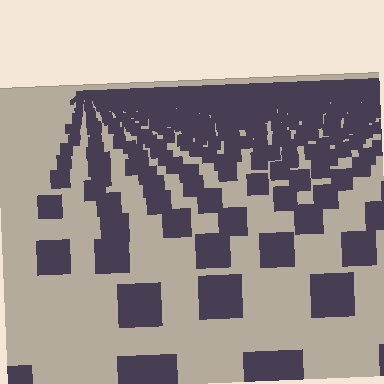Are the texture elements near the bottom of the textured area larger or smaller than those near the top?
Larger. Near the bottom, elements are closer to the viewer and appear at a bigger on-screen size.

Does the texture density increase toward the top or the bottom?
Density increases toward the top.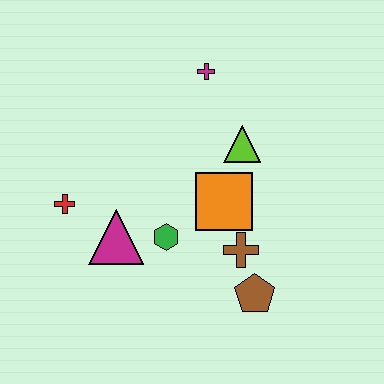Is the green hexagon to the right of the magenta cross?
No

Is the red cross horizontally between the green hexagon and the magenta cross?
No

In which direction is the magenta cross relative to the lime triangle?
The magenta cross is above the lime triangle.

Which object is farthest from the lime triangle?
The red cross is farthest from the lime triangle.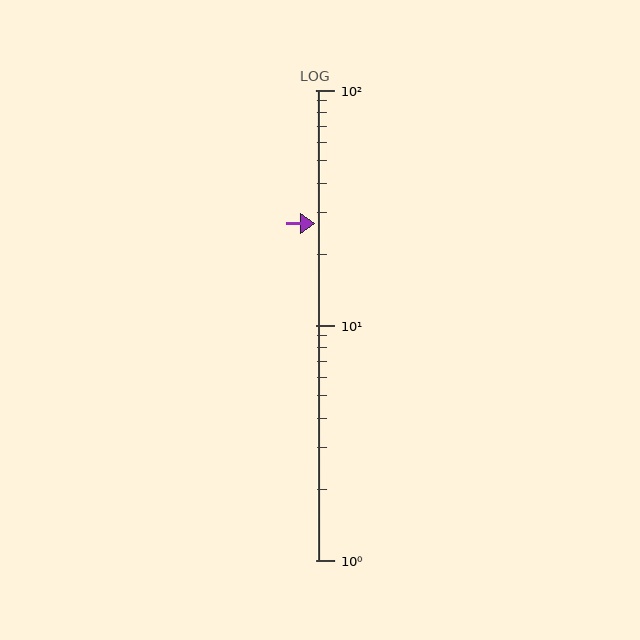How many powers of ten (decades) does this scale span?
The scale spans 2 decades, from 1 to 100.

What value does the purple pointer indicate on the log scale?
The pointer indicates approximately 27.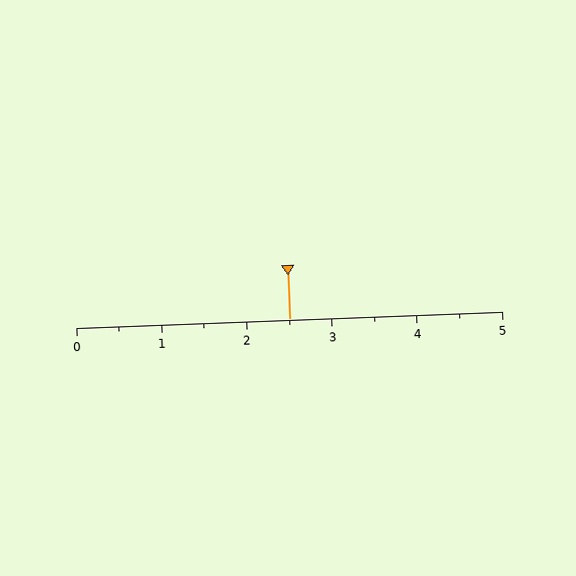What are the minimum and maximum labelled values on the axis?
The axis runs from 0 to 5.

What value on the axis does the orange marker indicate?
The marker indicates approximately 2.5.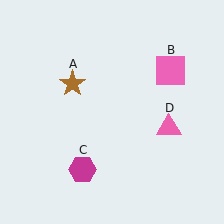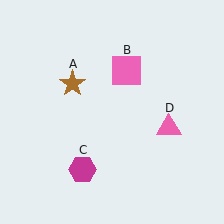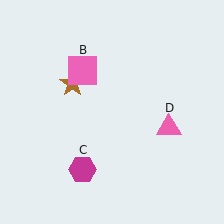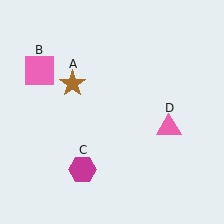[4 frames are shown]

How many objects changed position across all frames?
1 object changed position: pink square (object B).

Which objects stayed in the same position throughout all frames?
Brown star (object A) and magenta hexagon (object C) and pink triangle (object D) remained stationary.